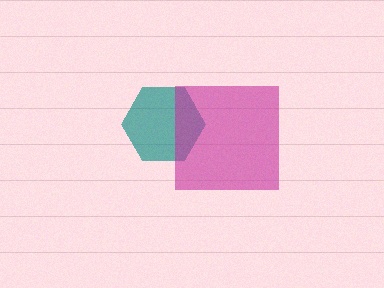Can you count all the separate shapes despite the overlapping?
Yes, there are 2 separate shapes.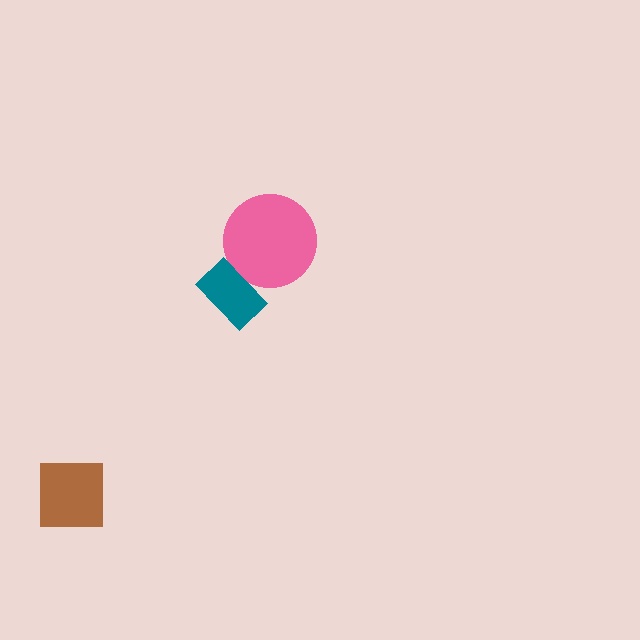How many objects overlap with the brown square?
0 objects overlap with the brown square.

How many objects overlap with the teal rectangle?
1 object overlaps with the teal rectangle.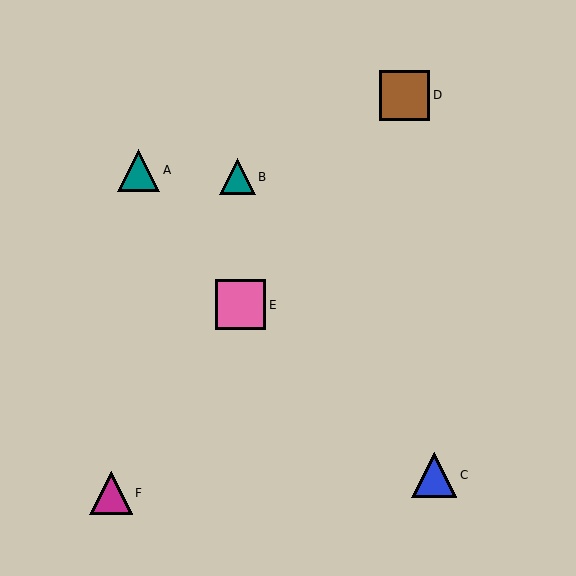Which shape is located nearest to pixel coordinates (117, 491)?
The magenta triangle (labeled F) at (111, 493) is nearest to that location.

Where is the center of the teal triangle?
The center of the teal triangle is at (139, 170).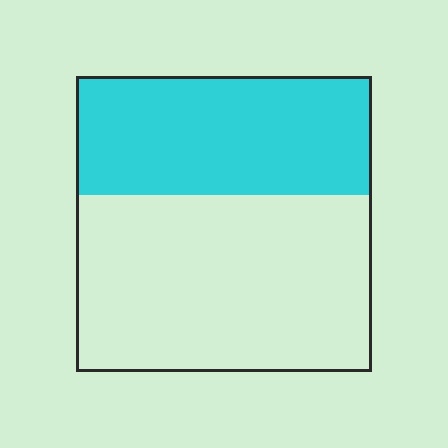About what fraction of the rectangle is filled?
About two fifths (2/5).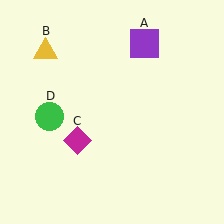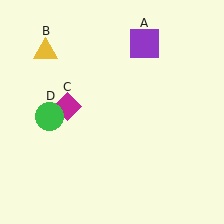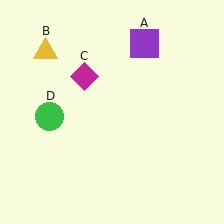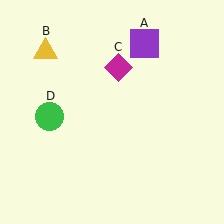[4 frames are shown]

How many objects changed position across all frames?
1 object changed position: magenta diamond (object C).